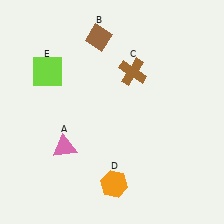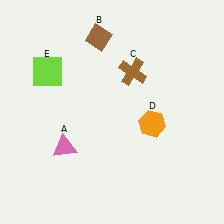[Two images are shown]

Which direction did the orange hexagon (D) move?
The orange hexagon (D) moved up.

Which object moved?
The orange hexagon (D) moved up.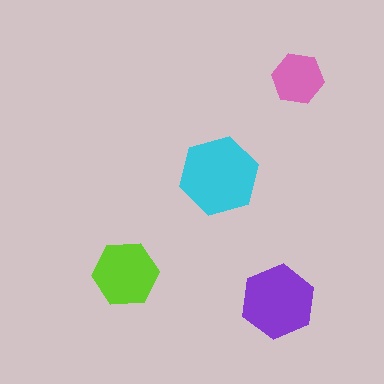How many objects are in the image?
There are 4 objects in the image.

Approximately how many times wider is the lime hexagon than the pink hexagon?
About 1.5 times wider.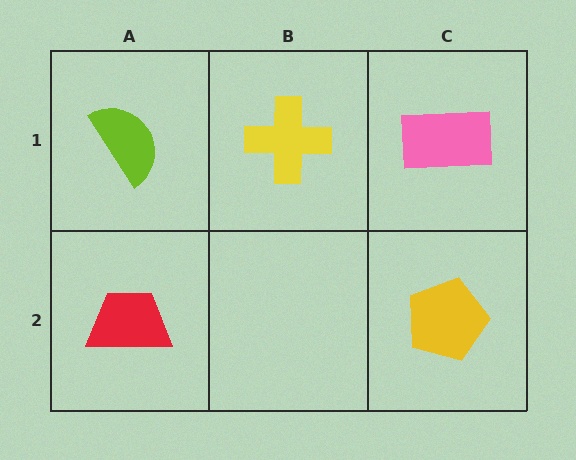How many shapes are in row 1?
3 shapes.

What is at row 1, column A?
A lime semicircle.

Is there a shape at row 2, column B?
No, that cell is empty.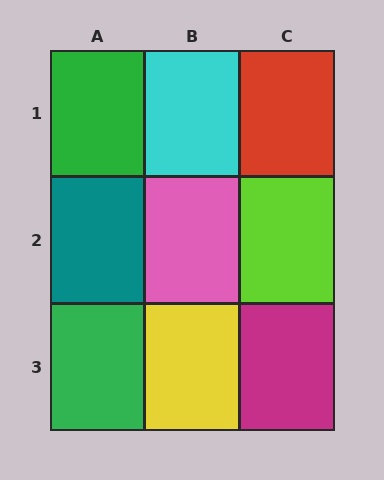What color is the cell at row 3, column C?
Magenta.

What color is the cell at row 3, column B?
Yellow.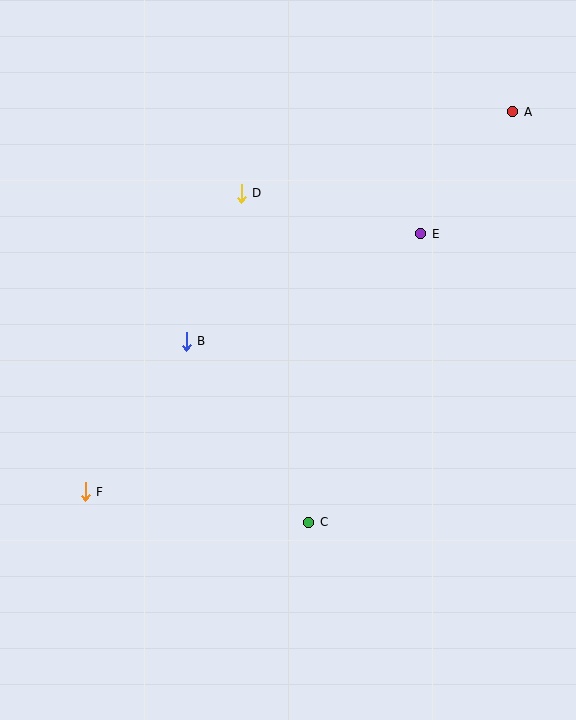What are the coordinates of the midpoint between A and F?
The midpoint between A and F is at (299, 302).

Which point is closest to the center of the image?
Point B at (186, 341) is closest to the center.